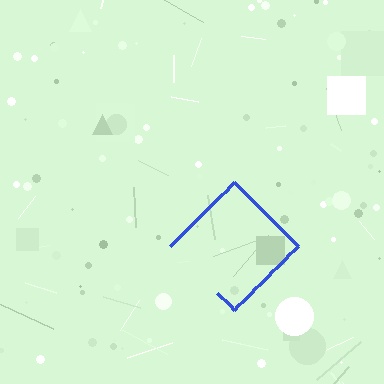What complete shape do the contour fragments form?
The contour fragments form a diamond.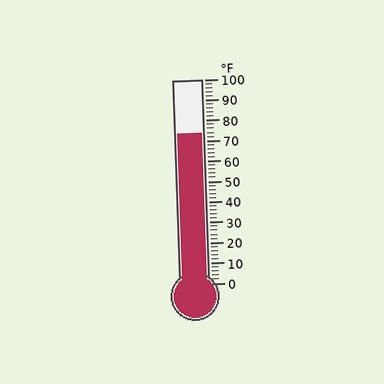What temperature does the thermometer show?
The thermometer shows approximately 74°F.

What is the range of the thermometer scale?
The thermometer scale ranges from 0°F to 100°F.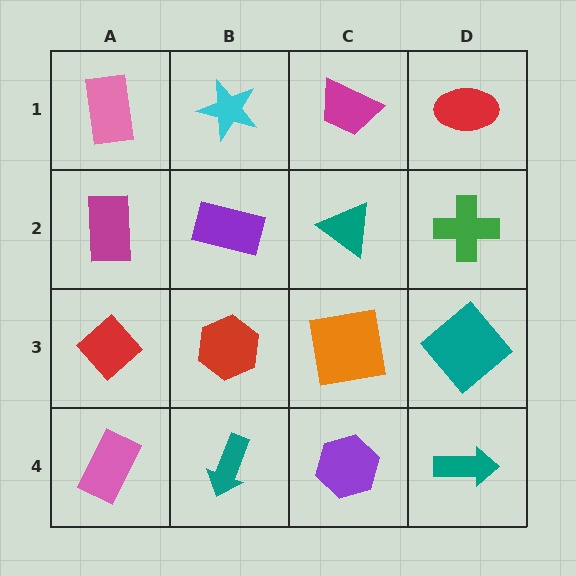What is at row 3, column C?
An orange square.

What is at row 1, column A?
A pink rectangle.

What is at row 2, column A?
A magenta rectangle.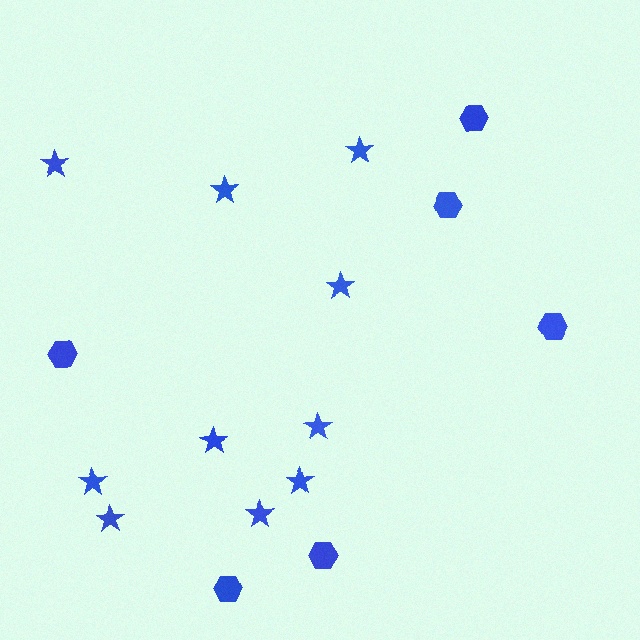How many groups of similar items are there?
There are 2 groups: one group of stars (10) and one group of hexagons (6).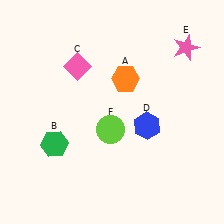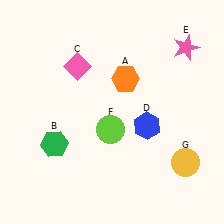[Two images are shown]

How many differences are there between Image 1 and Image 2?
There is 1 difference between the two images.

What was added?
A yellow circle (G) was added in Image 2.